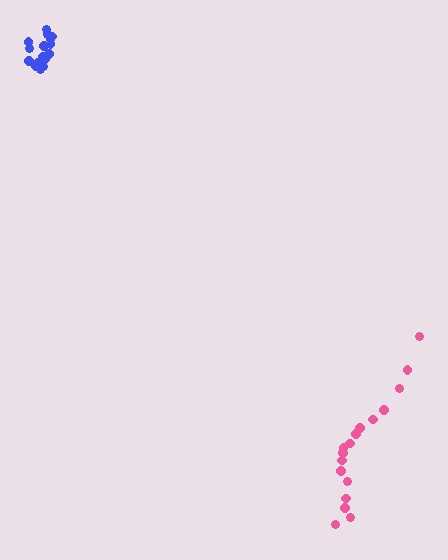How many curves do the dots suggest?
There are 2 distinct paths.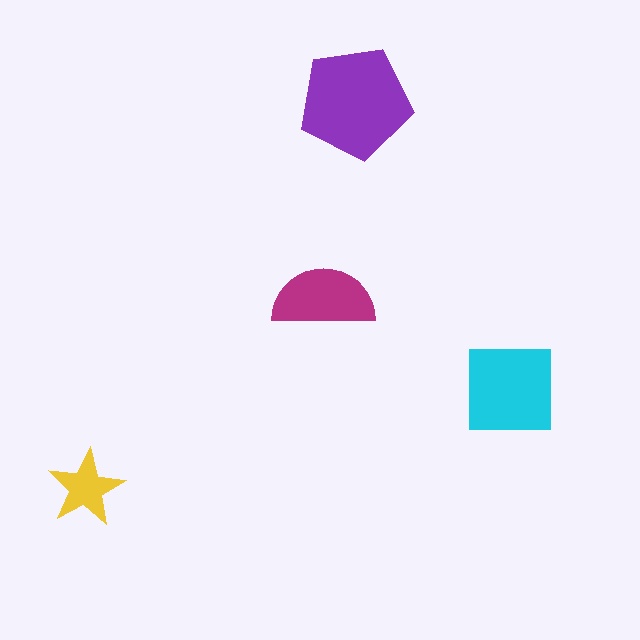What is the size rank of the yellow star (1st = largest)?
4th.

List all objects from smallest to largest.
The yellow star, the magenta semicircle, the cyan square, the purple pentagon.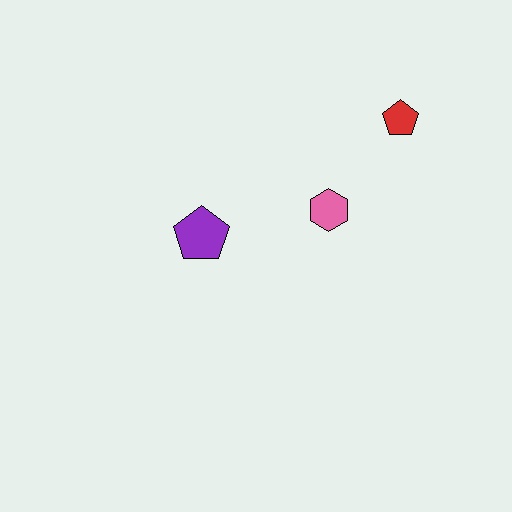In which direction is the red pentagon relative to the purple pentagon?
The red pentagon is to the right of the purple pentagon.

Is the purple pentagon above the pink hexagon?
No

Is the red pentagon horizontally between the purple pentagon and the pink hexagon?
No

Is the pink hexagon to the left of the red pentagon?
Yes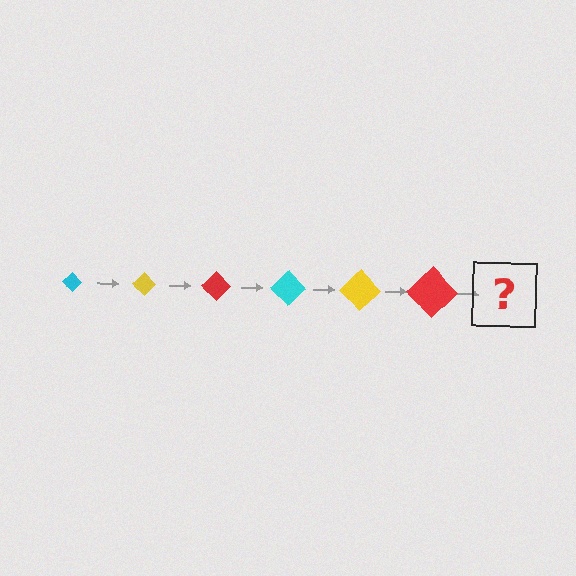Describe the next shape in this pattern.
It should be a cyan diamond, larger than the previous one.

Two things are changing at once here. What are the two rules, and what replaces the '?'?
The two rules are that the diamond grows larger each step and the color cycles through cyan, yellow, and red. The '?' should be a cyan diamond, larger than the previous one.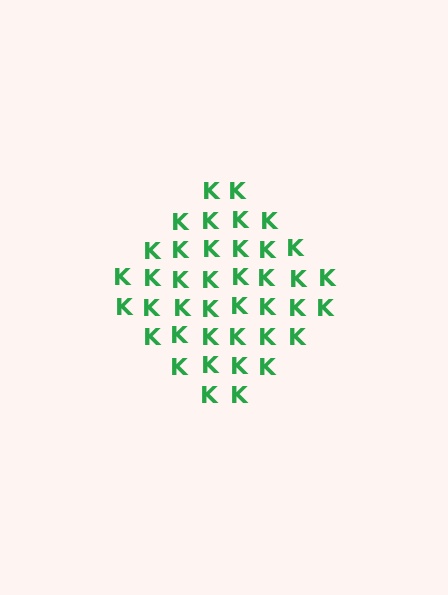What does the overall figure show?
The overall figure shows a diamond.